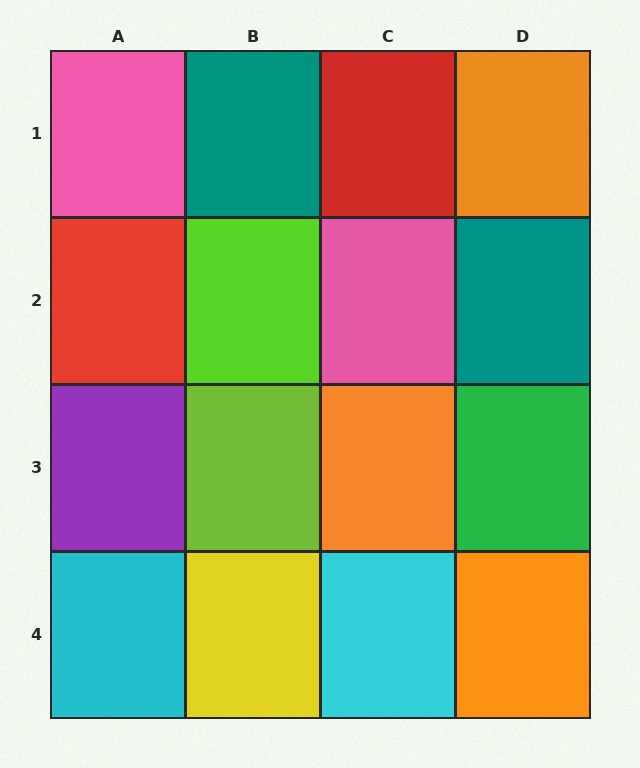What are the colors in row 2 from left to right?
Red, lime, pink, teal.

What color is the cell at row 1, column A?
Pink.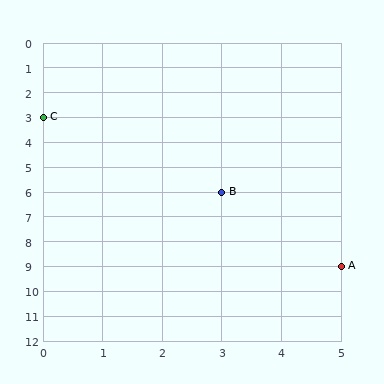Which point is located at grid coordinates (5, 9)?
Point A is at (5, 9).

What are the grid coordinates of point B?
Point B is at grid coordinates (3, 6).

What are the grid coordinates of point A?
Point A is at grid coordinates (5, 9).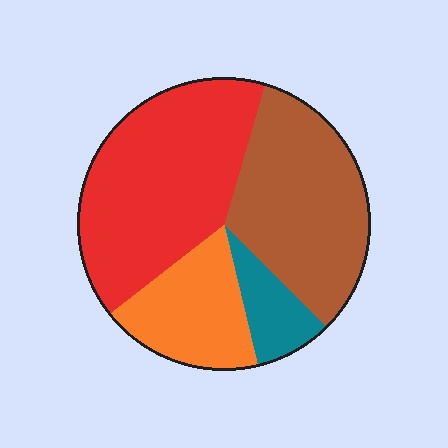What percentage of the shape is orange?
Orange takes up about one sixth (1/6) of the shape.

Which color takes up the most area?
Red, at roughly 40%.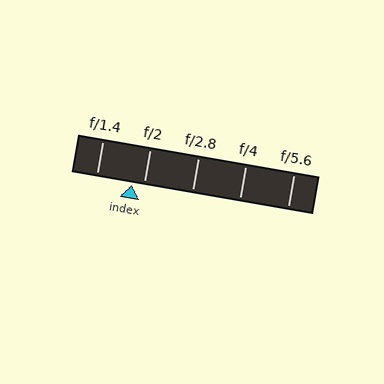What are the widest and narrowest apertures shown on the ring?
The widest aperture shown is f/1.4 and the narrowest is f/5.6.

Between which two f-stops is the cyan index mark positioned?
The index mark is between f/1.4 and f/2.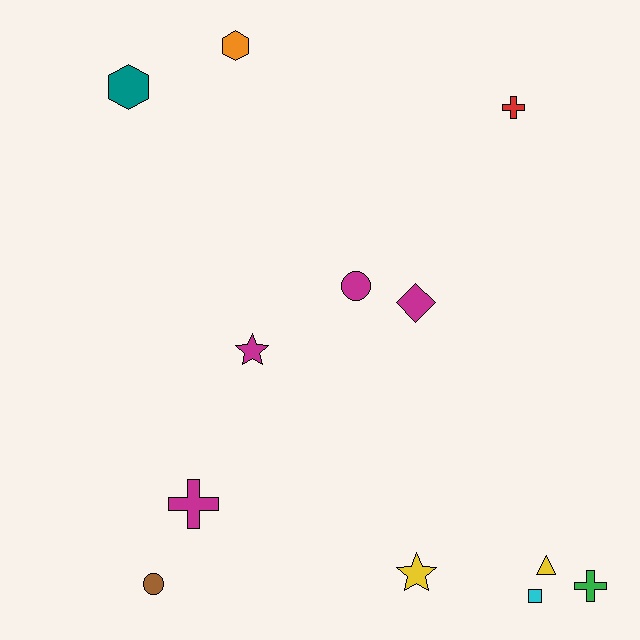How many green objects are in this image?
There is 1 green object.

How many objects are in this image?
There are 12 objects.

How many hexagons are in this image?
There are 2 hexagons.